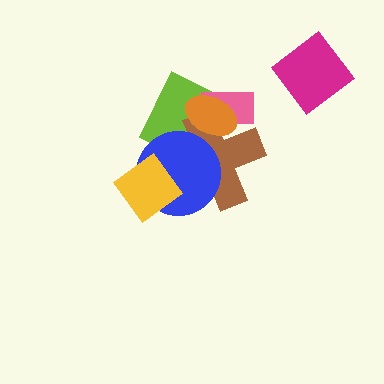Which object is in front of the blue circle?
The yellow diamond is in front of the blue circle.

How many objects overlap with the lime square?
4 objects overlap with the lime square.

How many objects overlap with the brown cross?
5 objects overlap with the brown cross.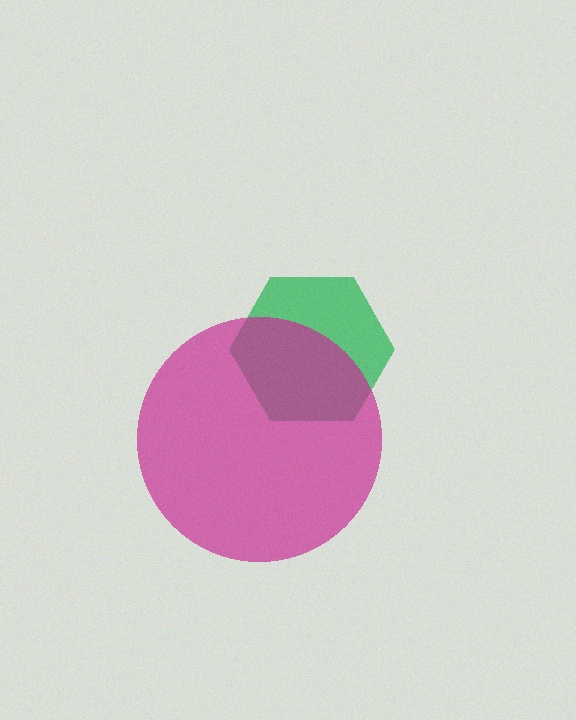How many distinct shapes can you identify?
There are 2 distinct shapes: a green hexagon, a magenta circle.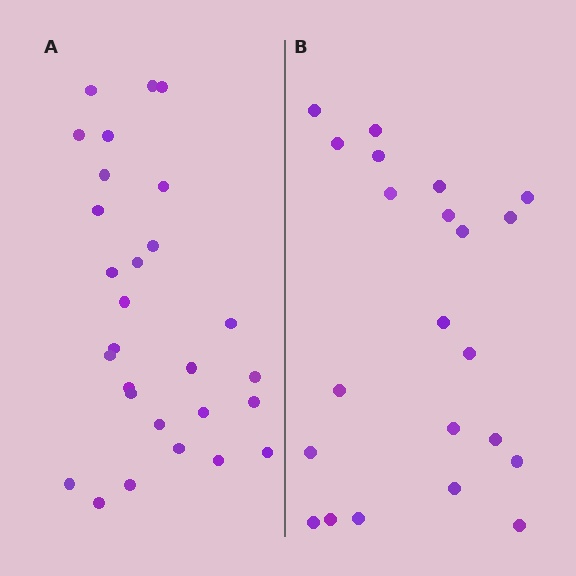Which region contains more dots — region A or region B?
Region A (the left region) has more dots.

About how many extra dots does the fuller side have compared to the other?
Region A has about 6 more dots than region B.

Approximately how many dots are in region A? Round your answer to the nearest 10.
About 30 dots. (The exact count is 28, which rounds to 30.)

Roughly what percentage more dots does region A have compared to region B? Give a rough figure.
About 25% more.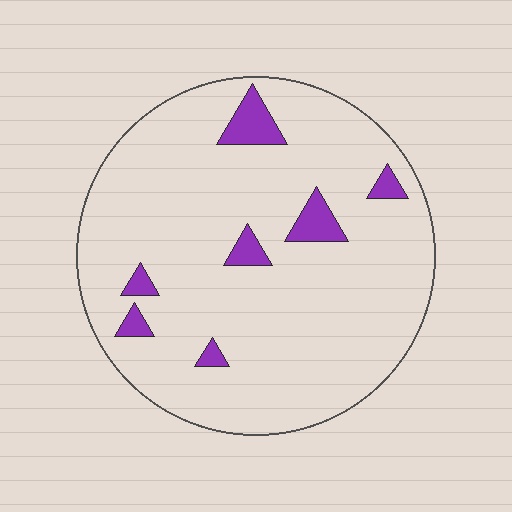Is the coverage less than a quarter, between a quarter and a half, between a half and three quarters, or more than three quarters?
Less than a quarter.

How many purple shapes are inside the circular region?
7.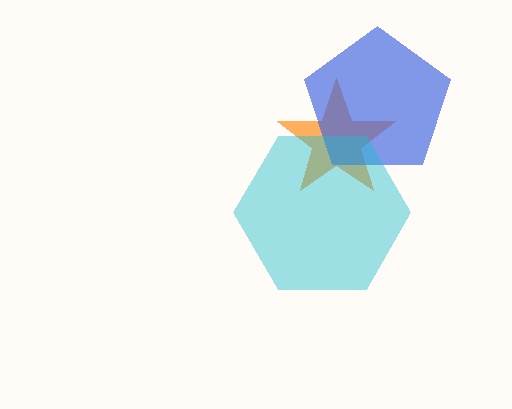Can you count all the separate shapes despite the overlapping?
Yes, there are 3 separate shapes.